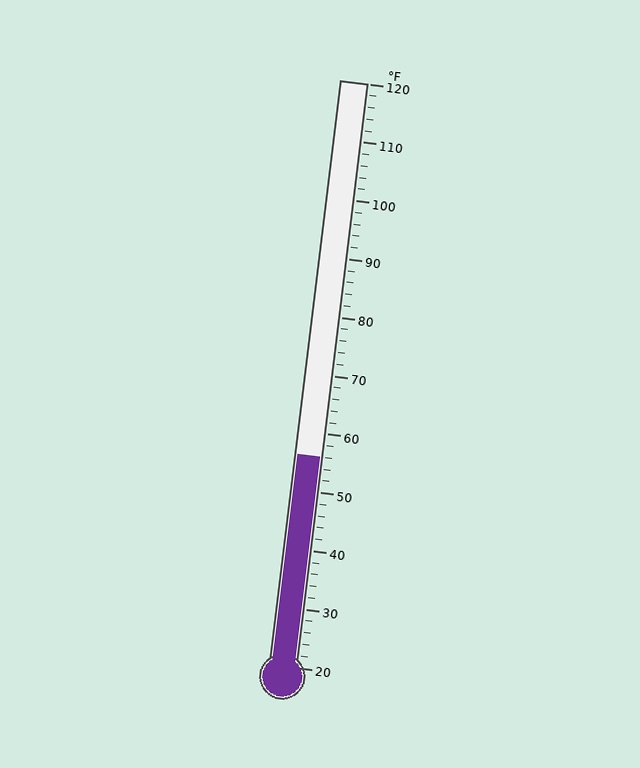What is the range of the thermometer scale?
The thermometer scale ranges from 20°F to 120°F.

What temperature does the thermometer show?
The thermometer shows approximately 56°F.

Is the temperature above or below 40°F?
The temperature is above 40°F.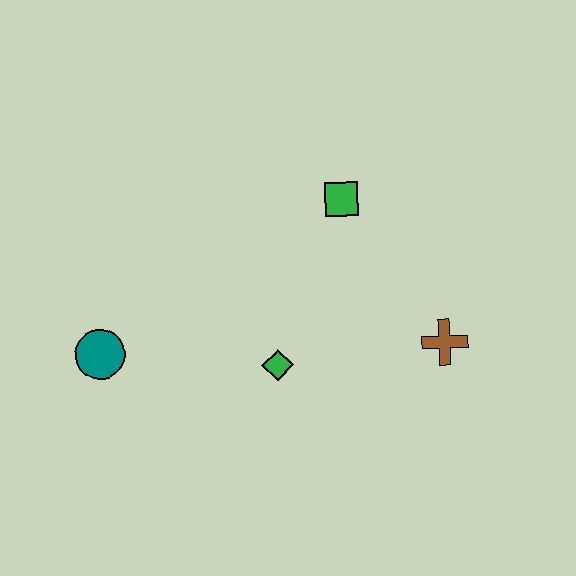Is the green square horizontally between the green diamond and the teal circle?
No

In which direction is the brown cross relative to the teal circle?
The brown cross is to the right of the teal circle.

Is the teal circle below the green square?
Yes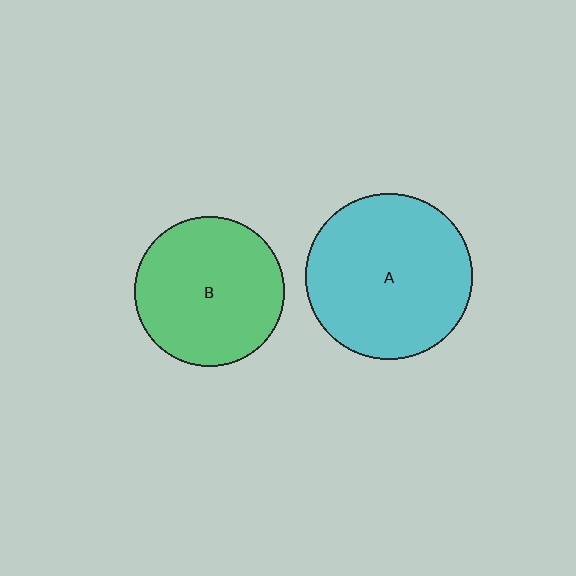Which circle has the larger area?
Circle A (cyan).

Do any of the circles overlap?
No, none of the circles overlap.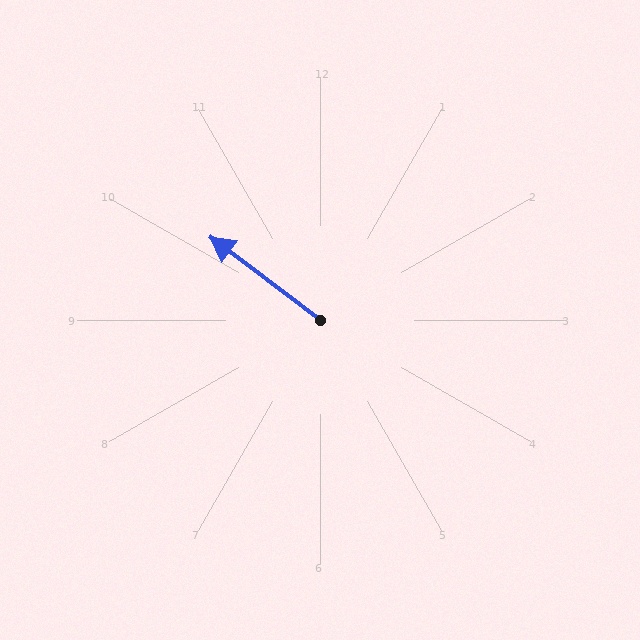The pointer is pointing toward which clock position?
Roughly 10 o'clock.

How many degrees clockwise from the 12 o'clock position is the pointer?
Approximately 307 degrees.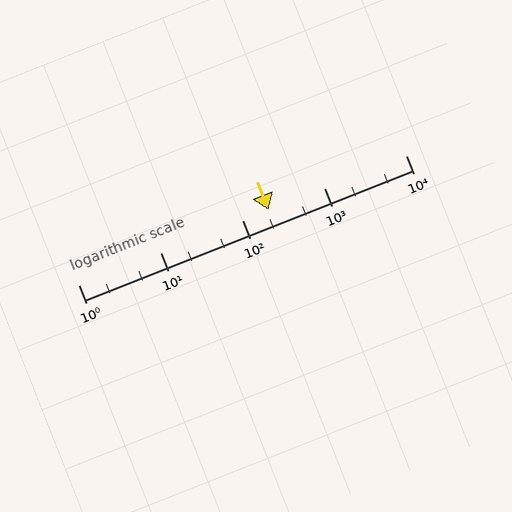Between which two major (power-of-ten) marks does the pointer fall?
The pointer is between 100 and 1000.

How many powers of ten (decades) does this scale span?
The scale spans 4 decades, from 1 to 10000.